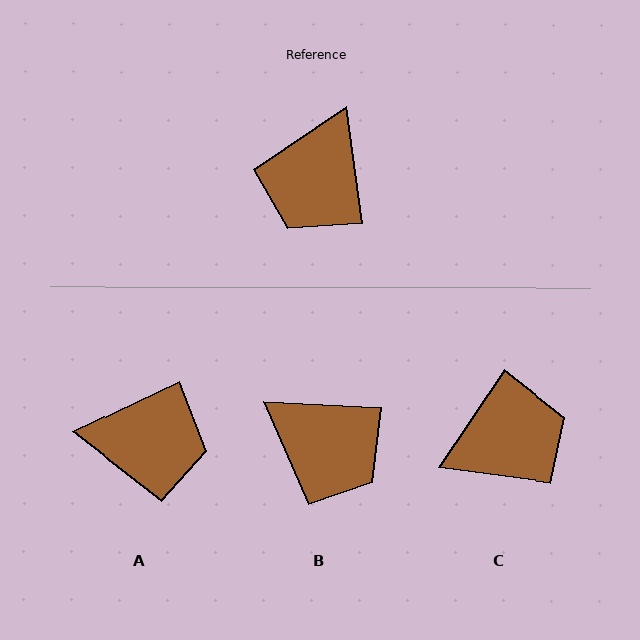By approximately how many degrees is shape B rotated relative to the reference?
Approximately 79 degrees counter-clockwise.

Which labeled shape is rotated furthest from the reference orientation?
C, about 138 degrees away.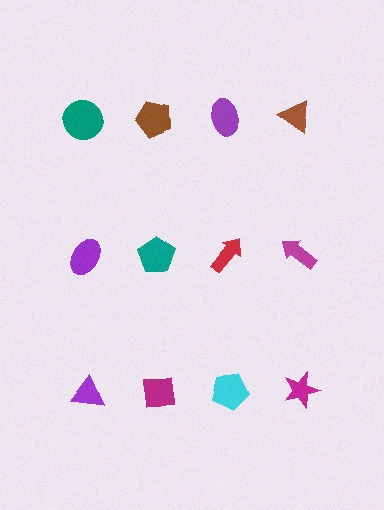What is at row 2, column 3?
A red arrow.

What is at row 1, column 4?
A brown triangle.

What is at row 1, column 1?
A teal circle.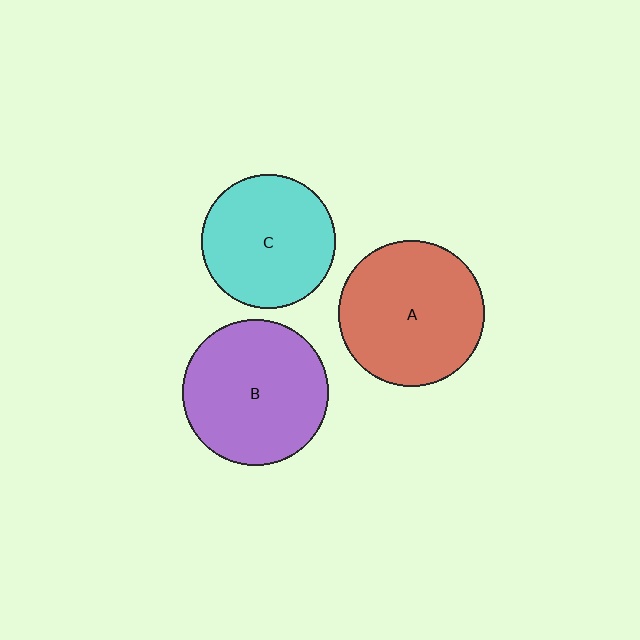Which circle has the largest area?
Circle B (purple).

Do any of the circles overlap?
No, none of the circles overlap.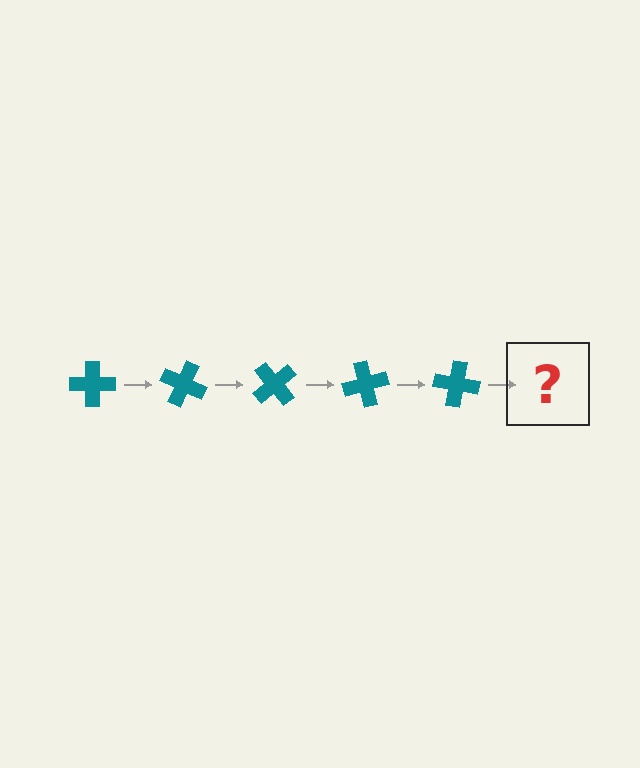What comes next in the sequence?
The next element should be a teal cross rotated 125 degrees.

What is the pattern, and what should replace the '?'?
The pattern is that the cross rotates 25 degrees each step. The '?' should be a teal cross rotated 125 degrees.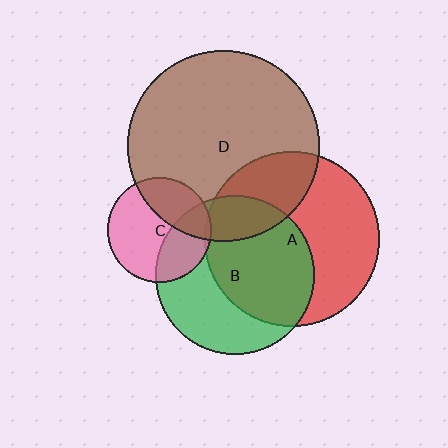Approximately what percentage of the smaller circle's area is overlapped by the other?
Approximately 35%.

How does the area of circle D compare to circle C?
Approximately 3.4 times.